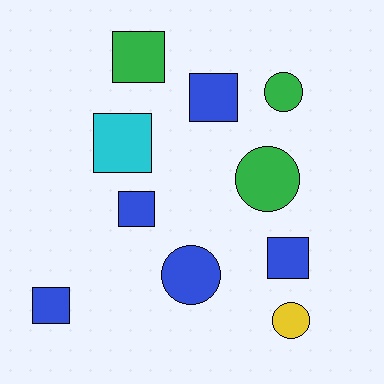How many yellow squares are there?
There are no yellow squares.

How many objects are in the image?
There are 10 objects.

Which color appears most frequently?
Blue, with 5 objects.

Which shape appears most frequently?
Square, with 6 objects.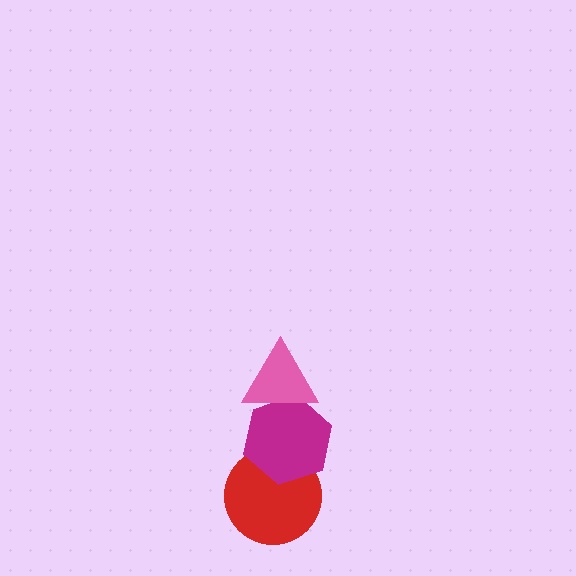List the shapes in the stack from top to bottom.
From top to bottom: the pink triangle, the magenta hexagon, the red circle.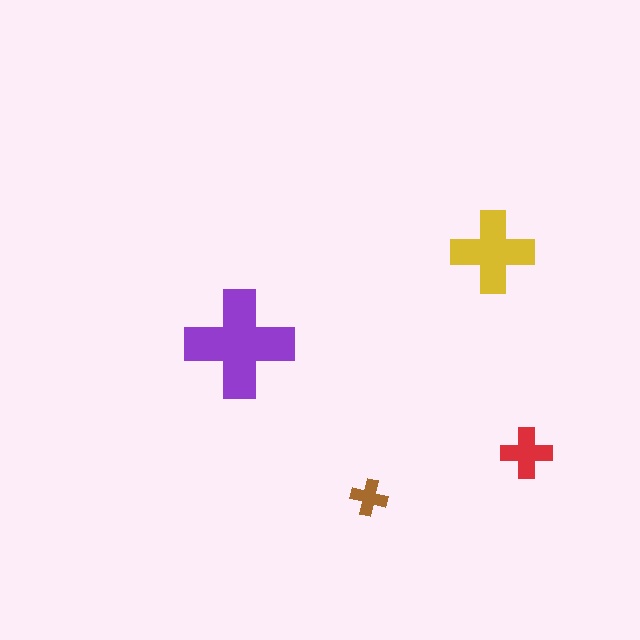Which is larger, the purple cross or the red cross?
The purple one.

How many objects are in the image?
There are 4 objects in the image.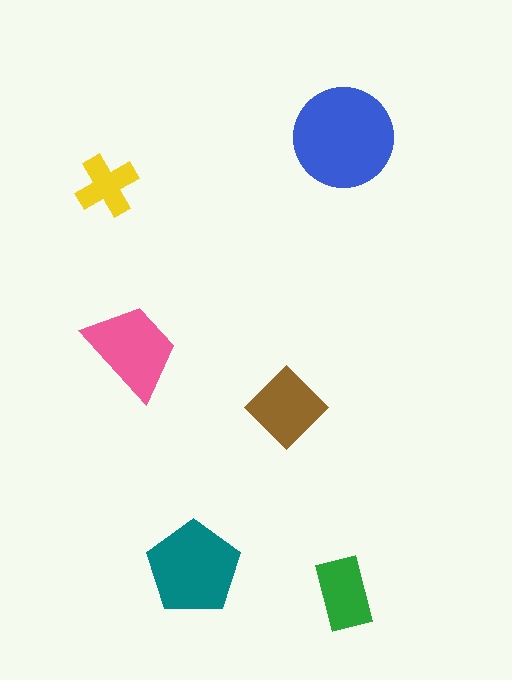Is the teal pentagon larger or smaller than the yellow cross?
Larger.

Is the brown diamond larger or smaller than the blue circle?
Smaller.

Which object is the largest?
The blue circle.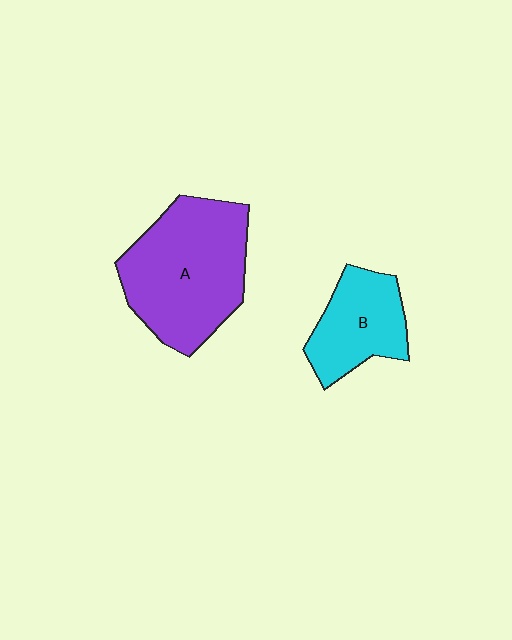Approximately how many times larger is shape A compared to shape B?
Approximately 1.8 times.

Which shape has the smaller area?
Shape B (cyan).